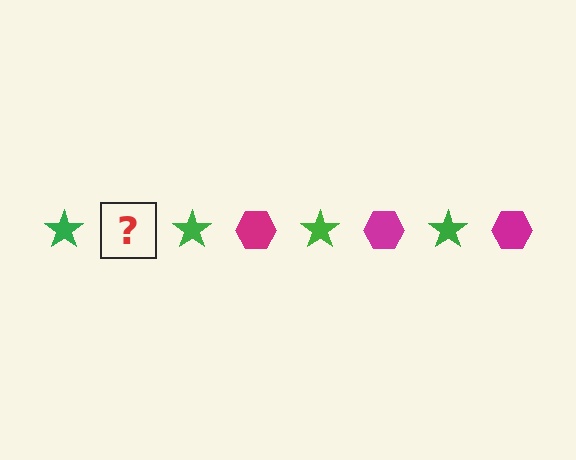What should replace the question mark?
The question mark should be replaced with a magenta hexagon.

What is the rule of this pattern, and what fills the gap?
The rule is that the pattern alternates between green star and magenta hexagon. The gap should be filled with a magenta hexagon.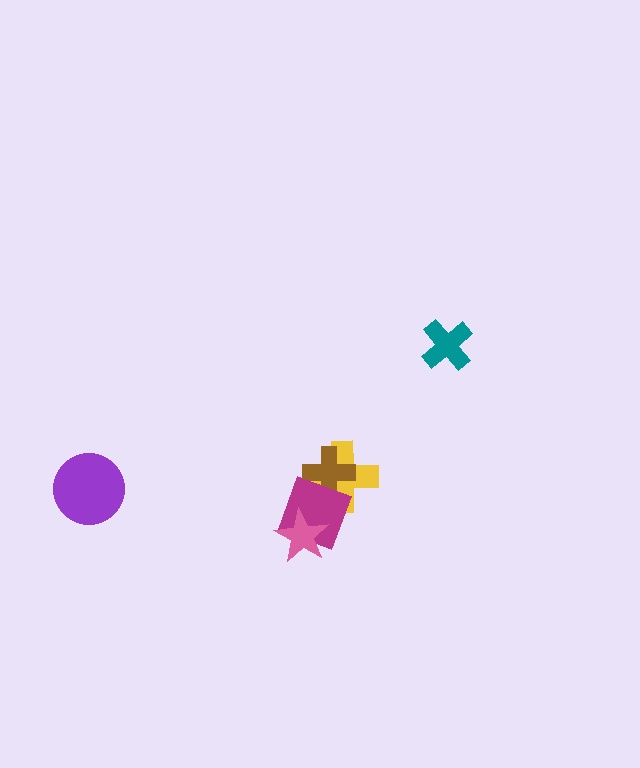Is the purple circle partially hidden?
No, no other shape covers it.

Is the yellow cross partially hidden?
Yes, it is partially covered by another shape.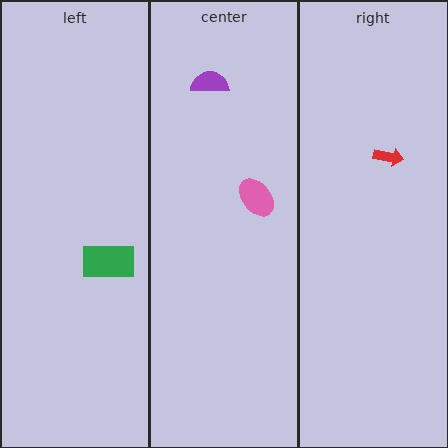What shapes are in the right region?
The red arrow.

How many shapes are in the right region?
1.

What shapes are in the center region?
The purple semicircle, the pink ellipse.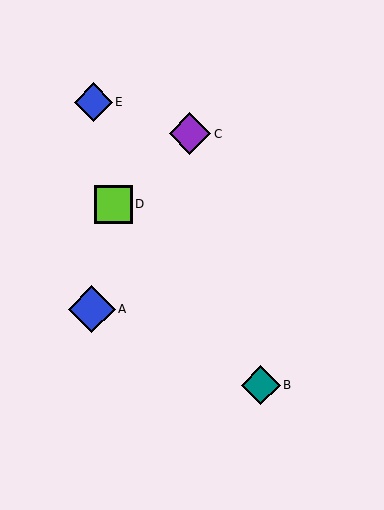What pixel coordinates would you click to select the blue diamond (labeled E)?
Click at (93, 102) to select the blue diamond E.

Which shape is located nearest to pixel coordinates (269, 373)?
The teal diamond (labeled B) at (261, 385) is nearest to that location.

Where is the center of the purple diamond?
The center of the purple diamond is at (190, 134).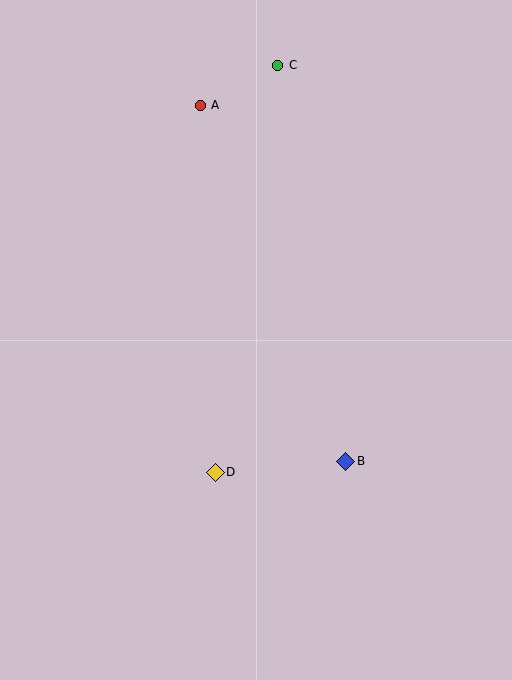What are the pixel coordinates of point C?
Point C is at (278, 65).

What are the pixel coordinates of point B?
Point B is at (346, 461).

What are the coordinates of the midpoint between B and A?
The midpoint between B and A is at (273, 283).